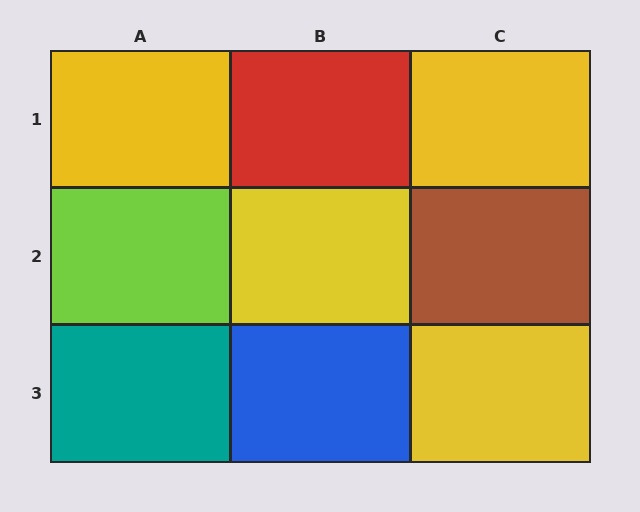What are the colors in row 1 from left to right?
Yellow, red, yellow.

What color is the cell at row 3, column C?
Yellow.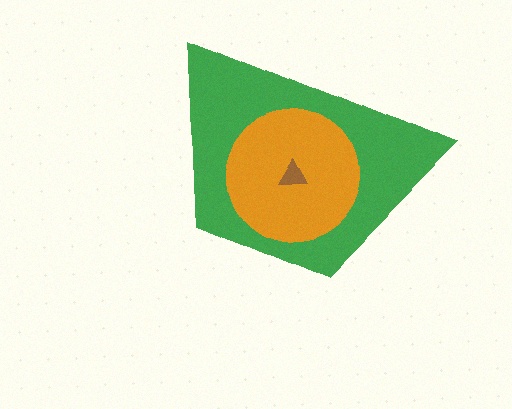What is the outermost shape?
The green trapezoid.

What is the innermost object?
The brown triangle.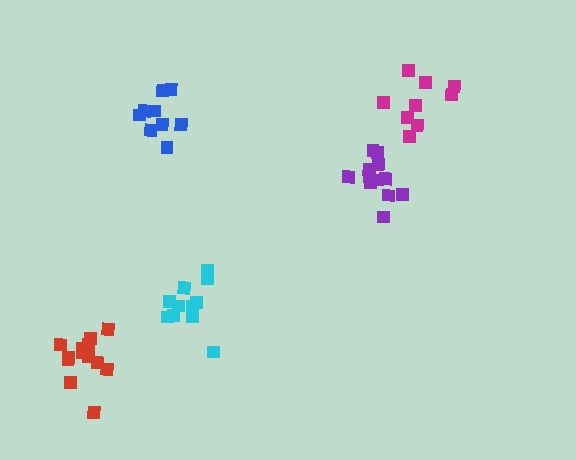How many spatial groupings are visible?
There are 5 spatial groupings.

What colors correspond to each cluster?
The clusters are colored: cyan, purple, magenta, blue, red.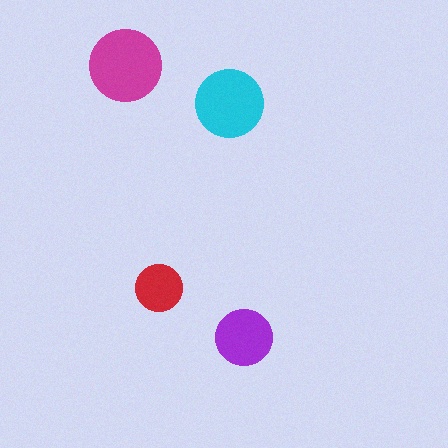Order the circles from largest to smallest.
the magenta one, the cyan one, the purple one, the red one.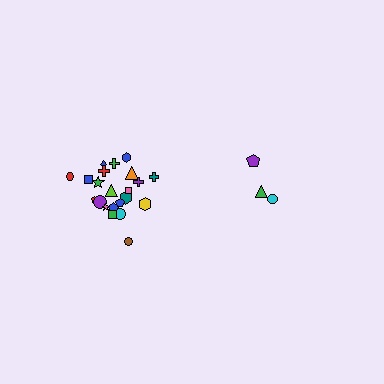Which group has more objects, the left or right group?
The left group.